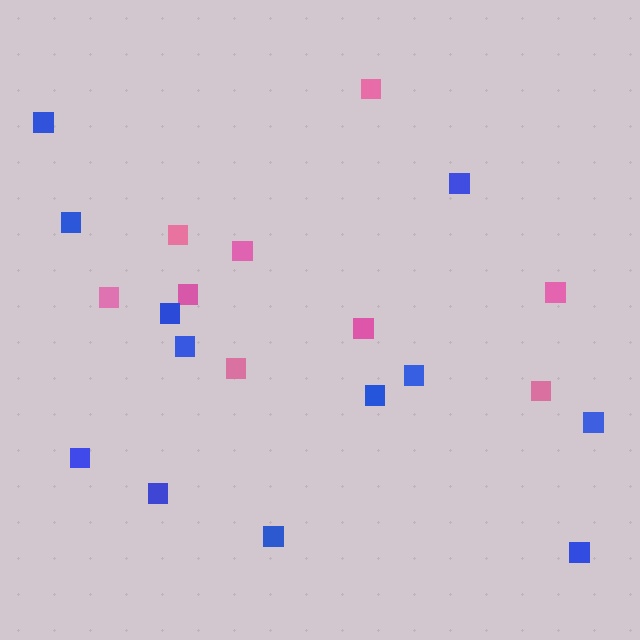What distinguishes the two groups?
There are 2 groups: one group of pink squares (9) and one group of blue squares (12).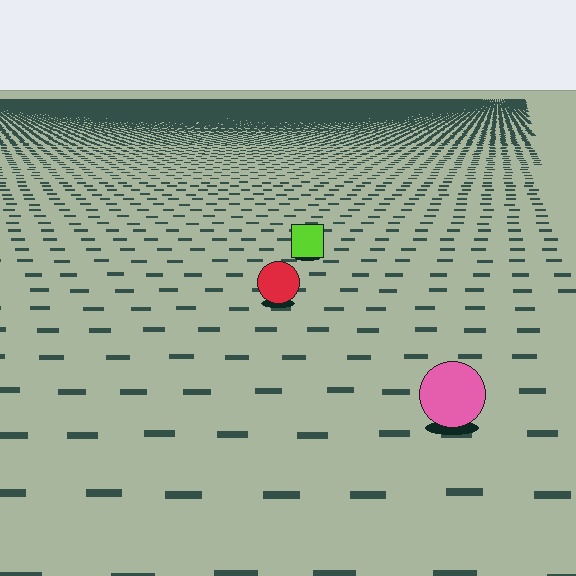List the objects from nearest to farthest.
From nearest to farthest: the pink circle, the red circle, the lime square.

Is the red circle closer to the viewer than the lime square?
Yes. The red circle is closer — you can tell from the texture gradient: the ground texture is coarser near it.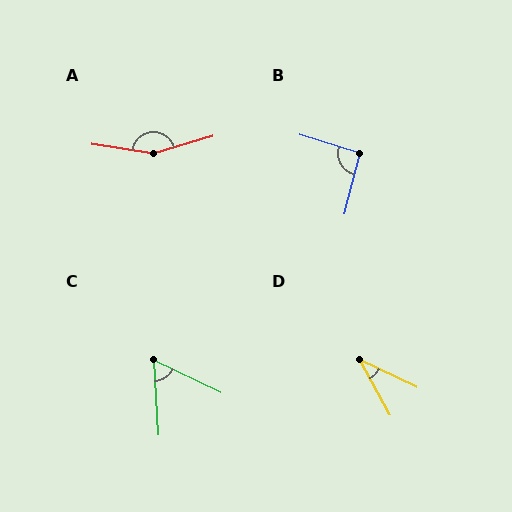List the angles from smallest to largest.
D (36°), C (61°), B (93°), A (155°).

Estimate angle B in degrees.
Approximately 93 degrees.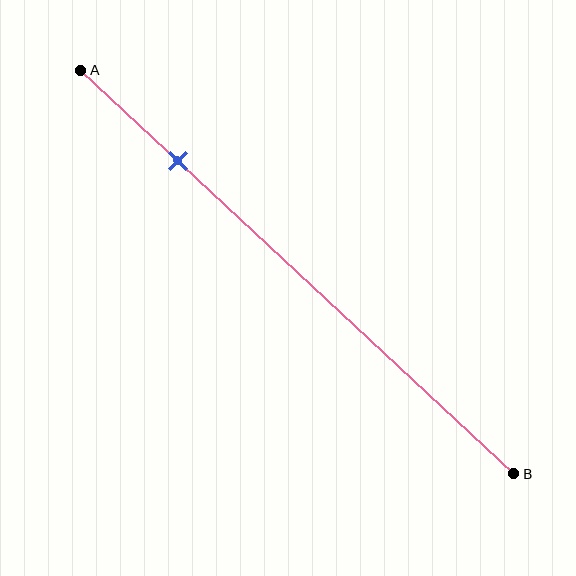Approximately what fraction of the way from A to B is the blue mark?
The blue mark is approximately 20% of the way from A to B.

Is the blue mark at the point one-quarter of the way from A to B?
Yes, the mark is approximately at the one-quarter point.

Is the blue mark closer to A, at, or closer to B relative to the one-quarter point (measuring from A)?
The blue mark is approximately at the one-quarter point of segment AB.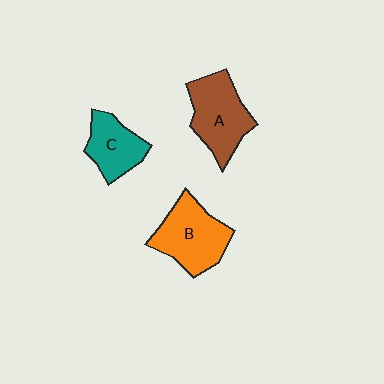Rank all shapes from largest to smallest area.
From largest to smallest: B (orange), A (brown), C (teal).